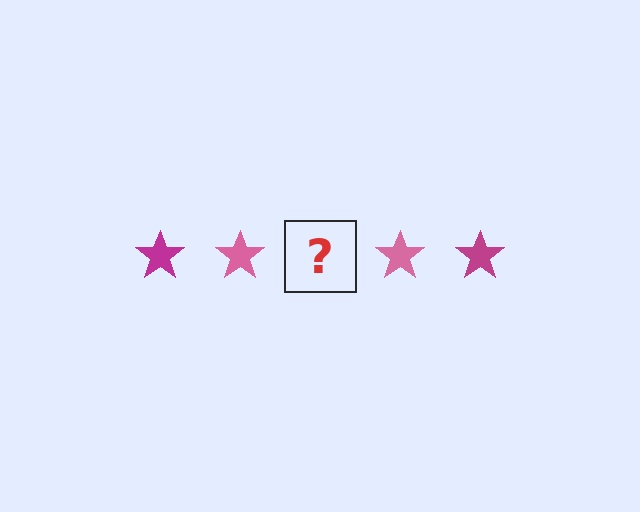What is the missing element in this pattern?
The missing element is a magenta star.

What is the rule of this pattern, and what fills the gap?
The rule is that the pattern cycles through magenta, pink stars. The gap should be filled with a magenta star.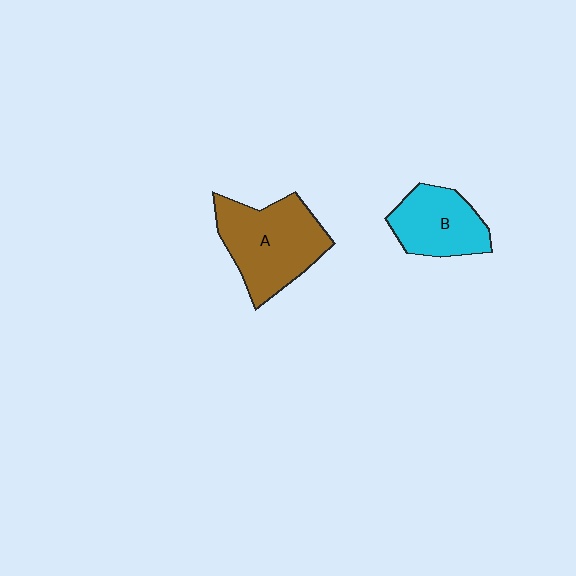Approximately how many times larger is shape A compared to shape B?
Approximately 1.5 times.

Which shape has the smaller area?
Shape B (cyan).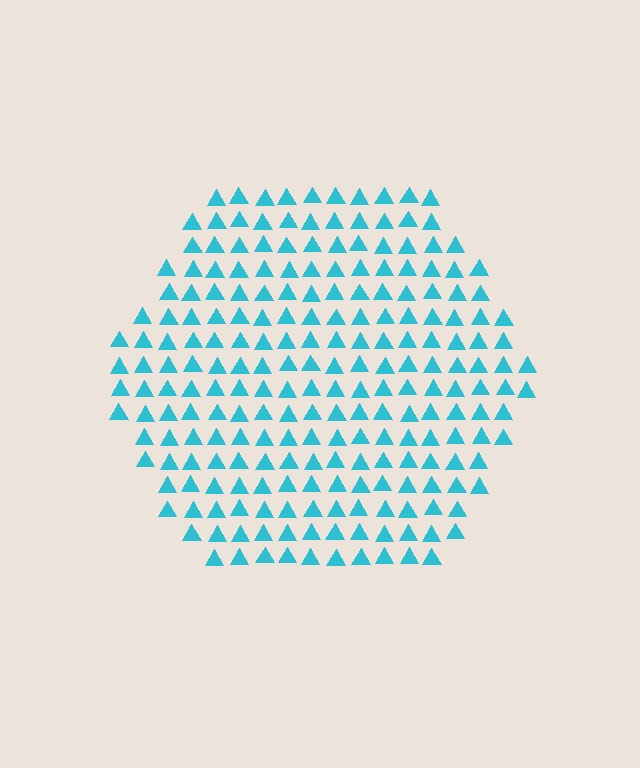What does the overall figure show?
The overall figure shows a hexagon.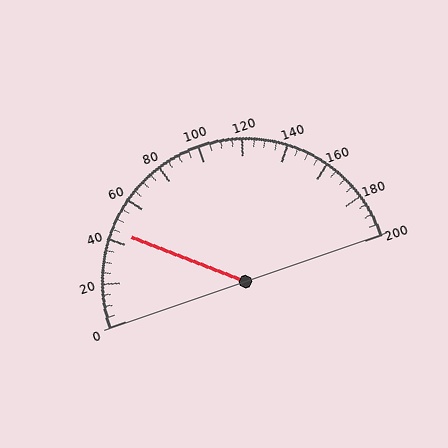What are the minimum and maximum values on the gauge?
The gauge ranges from 0 to 200.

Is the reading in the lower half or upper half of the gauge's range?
The reading is in the lower half of the range (0 to 200).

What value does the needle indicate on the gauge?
The needle indicates approximately 45.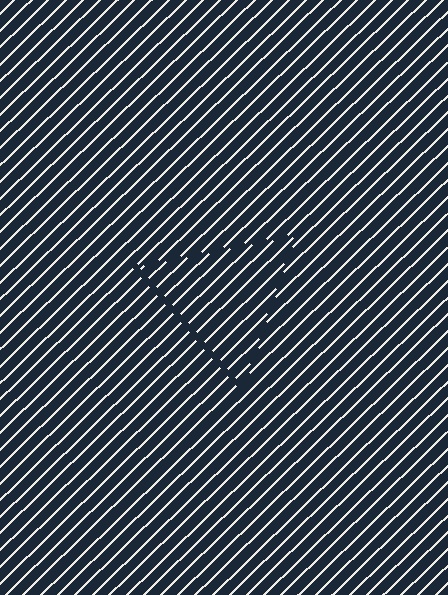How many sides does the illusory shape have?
3 sides — the line-ends trace a triangle.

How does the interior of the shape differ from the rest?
The interior of the shape contains the same grating, shifted by half a period — the contour is defined by the phase discontinuity where line-ends from the inner and outer gratings abut.